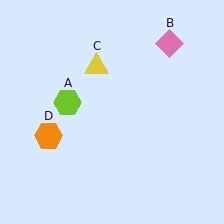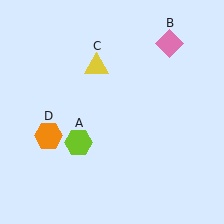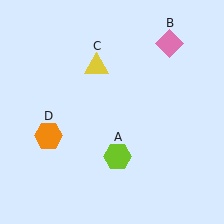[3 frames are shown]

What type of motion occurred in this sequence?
The lime hexagon (object A) rotated counterclockwise around the center of the scene.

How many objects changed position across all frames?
1 object changed position: lime hexagon (object A).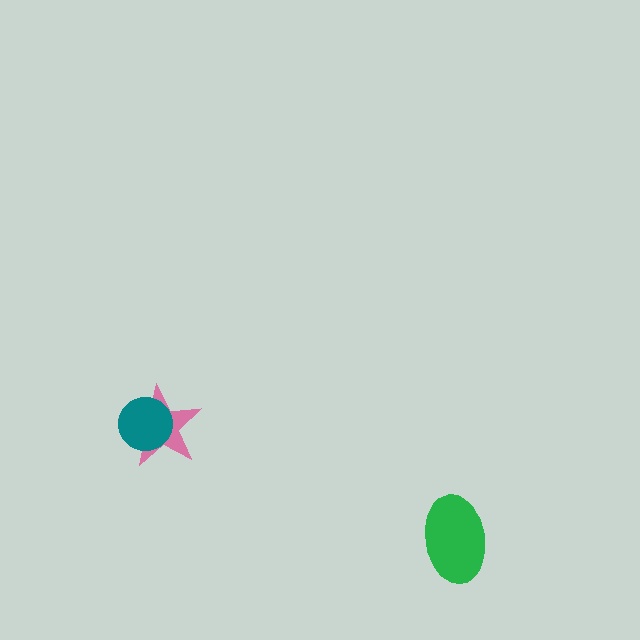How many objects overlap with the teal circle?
1 object overlaps with the teal circle.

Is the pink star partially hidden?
Yes, it is partially covered by another shape.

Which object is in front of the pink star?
The teal circle is in front of the pink star.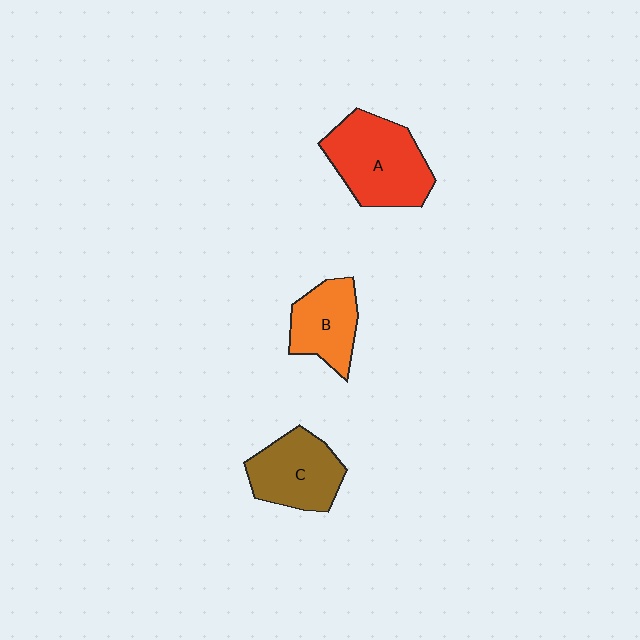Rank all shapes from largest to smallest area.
From largest to smallest: A (red), C (brown), B (orange).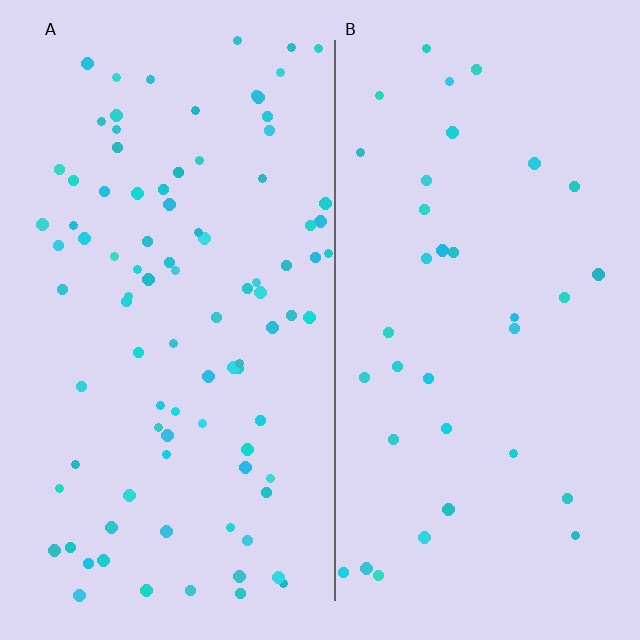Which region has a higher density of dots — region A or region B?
A (the left).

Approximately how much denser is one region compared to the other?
Approximately 2.6× — region A over region B.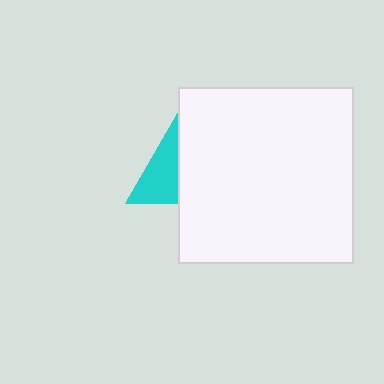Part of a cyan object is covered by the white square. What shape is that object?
It is a triangle.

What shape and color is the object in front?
The object in front is a white square.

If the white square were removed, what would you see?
You would see the complete cyan triangle.